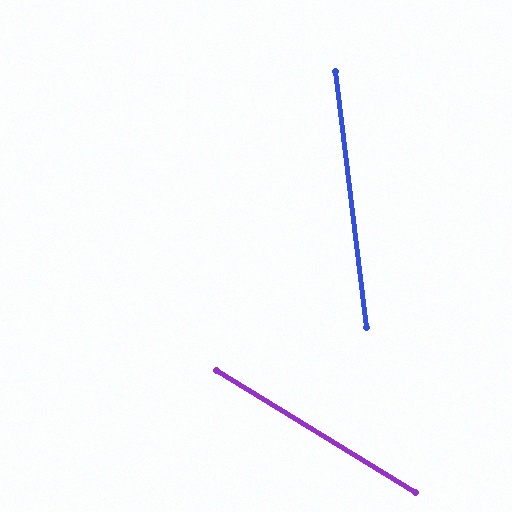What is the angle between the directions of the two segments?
Approximately 51 degrees.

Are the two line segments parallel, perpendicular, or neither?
Neither parallel nor perpendicular — they differ by about 51°.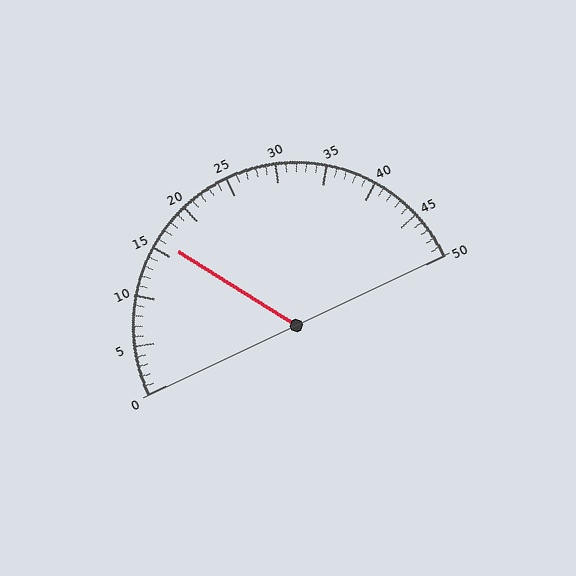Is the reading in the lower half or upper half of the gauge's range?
The reading is in the lower half of the range (0 to 50).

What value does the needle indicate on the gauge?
The needle indicates approximately 16.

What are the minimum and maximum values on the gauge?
The gauge ranges from 0 to 50.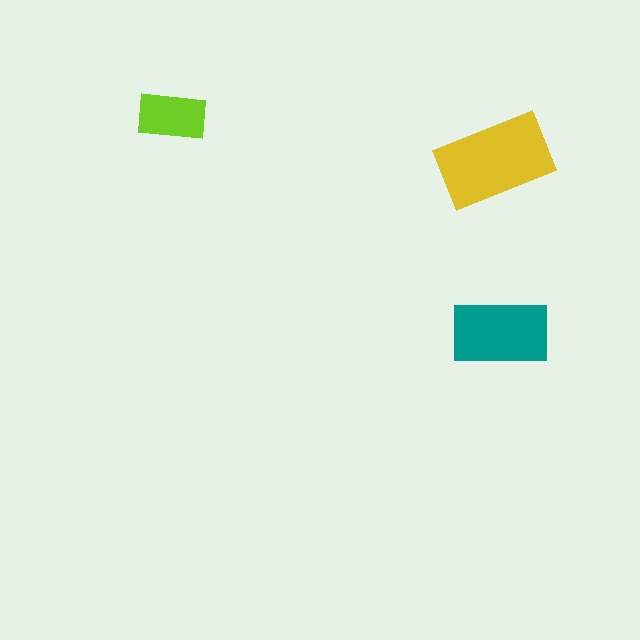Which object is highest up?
The lime rectangle is topmost.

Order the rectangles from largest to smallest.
the yellow one, the teal one, the lime one.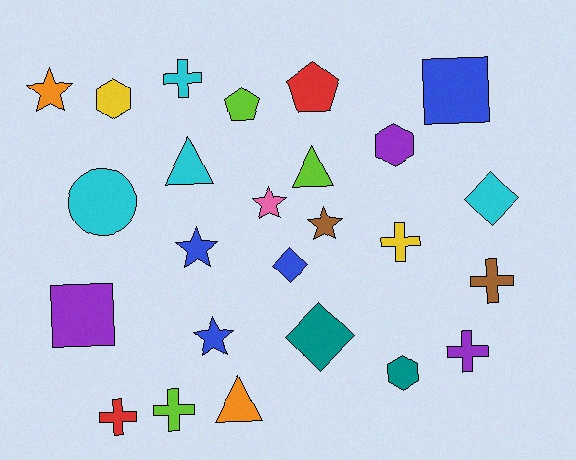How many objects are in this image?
There are 25 objects.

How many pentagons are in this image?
There are 2 pentagons.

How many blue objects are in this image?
There are 4 blue objects.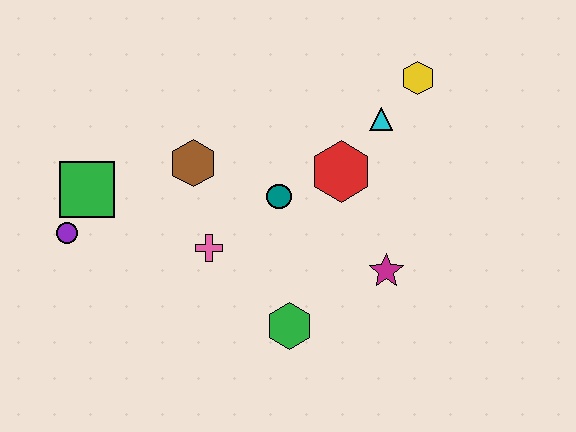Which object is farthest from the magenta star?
The purple circle is farthest from the magenta star.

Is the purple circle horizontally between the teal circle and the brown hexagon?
No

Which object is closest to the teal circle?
The red hexagon is closest to the teal circle.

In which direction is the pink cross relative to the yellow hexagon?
The pink cross is to the left of the yellow hexagon.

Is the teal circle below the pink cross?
No